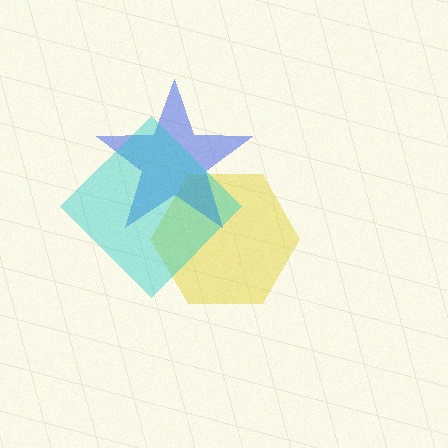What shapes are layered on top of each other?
The layered shapes are: a yellow hexagon, a blue star, a cyan diamond.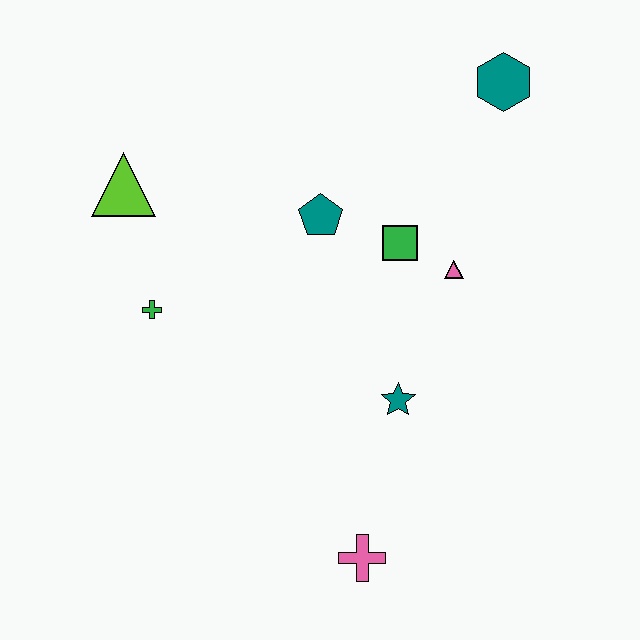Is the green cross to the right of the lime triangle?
Yes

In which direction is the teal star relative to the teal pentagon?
The teal star is below the teal pentagon.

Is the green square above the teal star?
Yes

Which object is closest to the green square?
The pink triangle is closest to the green square.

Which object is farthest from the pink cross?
The teal hexagon is farthest from the pink cross.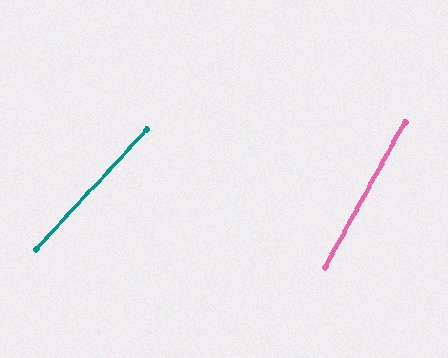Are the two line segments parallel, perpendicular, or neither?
Neither parallel nor perpendicular — they differ by about 14°.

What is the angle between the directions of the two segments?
Approximately 14 degrees.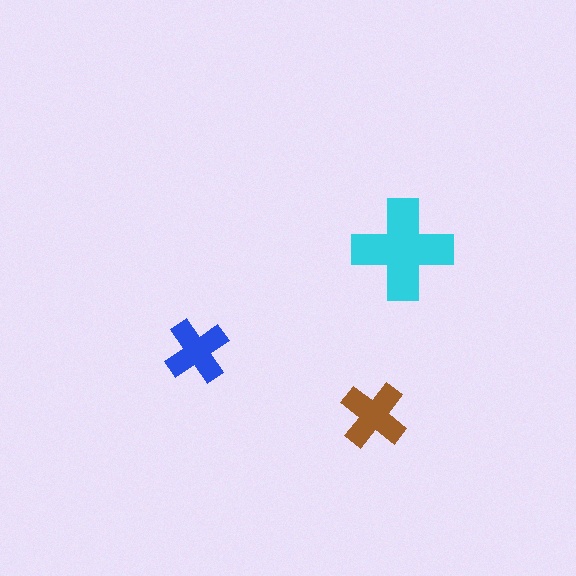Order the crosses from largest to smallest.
the cyan one, the brown one, the blue one.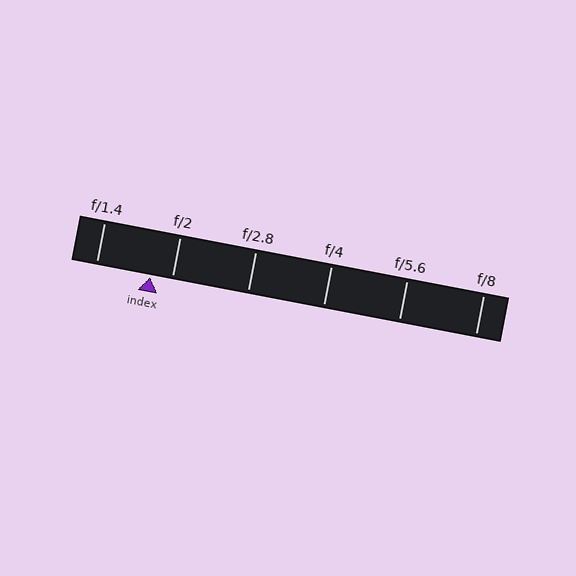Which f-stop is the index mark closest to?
The index mark is closest to f/2.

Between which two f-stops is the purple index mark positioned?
The index mark is between f/1.4 and f/2.